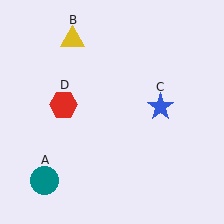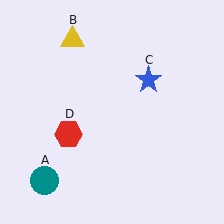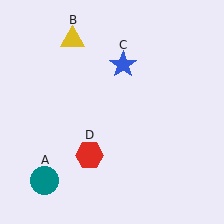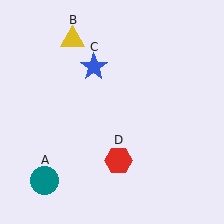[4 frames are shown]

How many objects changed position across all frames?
2 objects changed position: blue star (object C), red hexagon (object D).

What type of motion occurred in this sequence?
The blue star (object C), red hexagon (object D) rotated counterclockwise around the center of the scene.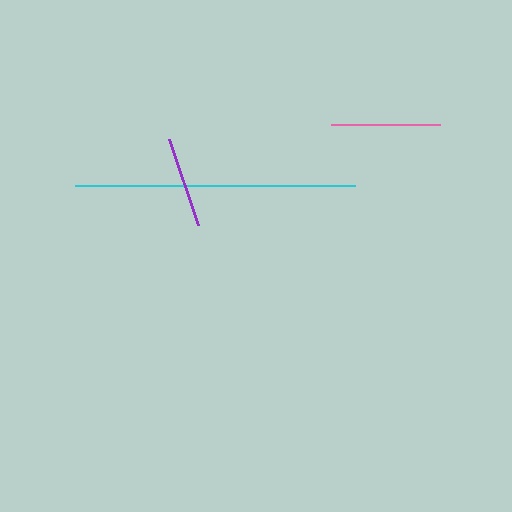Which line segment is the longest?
The cyan line is the longest at approximately 279 pixels.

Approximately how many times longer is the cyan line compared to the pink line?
The cyan line is approximately 2.6 times the length of the pink line.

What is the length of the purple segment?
The purple segment is approximately 91 pixels long.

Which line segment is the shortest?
The purple line is the shortest at approximately 91 pixels.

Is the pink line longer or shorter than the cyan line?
The cyan line is longer than the pink line.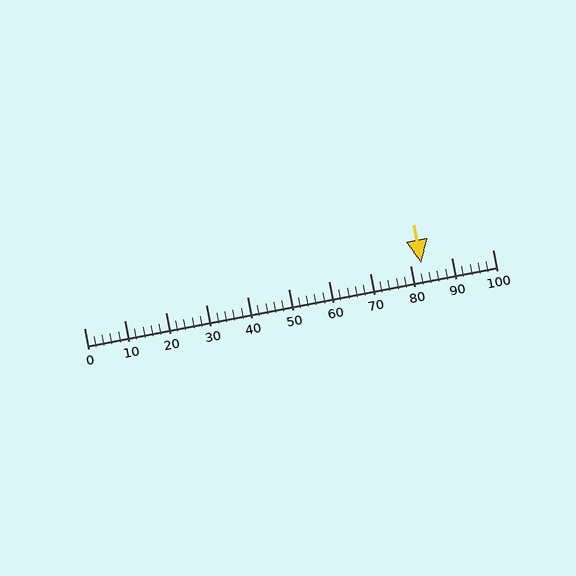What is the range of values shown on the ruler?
The ruler shows values from 0 to 100.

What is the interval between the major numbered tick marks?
The major tick marks are spaced 10 units apart.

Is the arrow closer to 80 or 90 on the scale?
The arrow is closer to 80.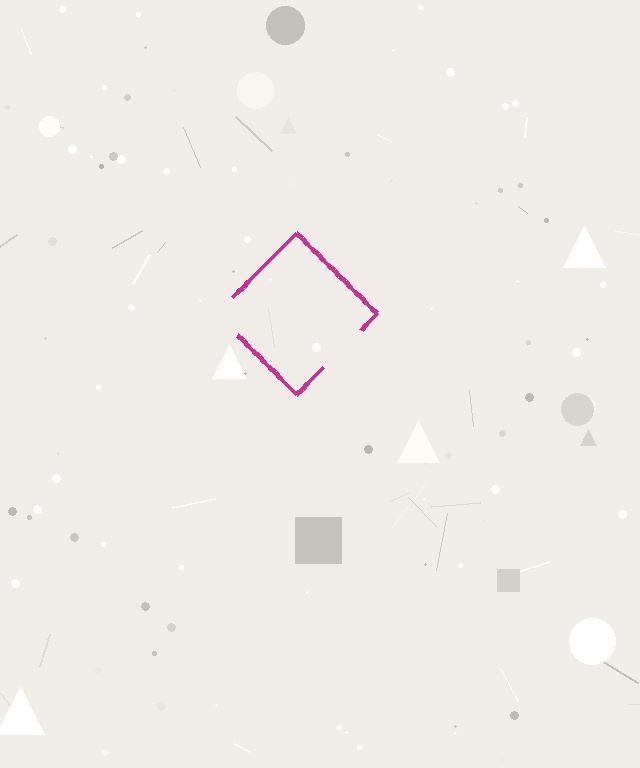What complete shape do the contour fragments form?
The contour fragments form a diamond.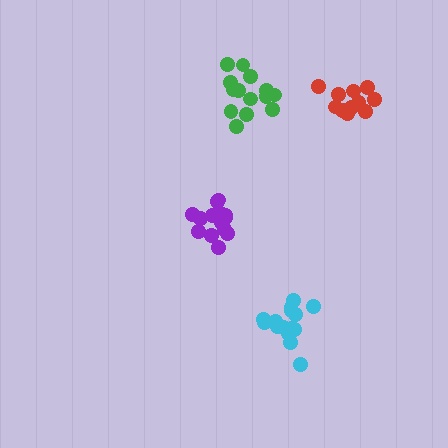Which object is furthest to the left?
The purple cluster is leftmost.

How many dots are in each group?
Group 1: 14 dots, Group 2: 13 dots, Group 3: 15 dots, Group 4: 15 dots (57 total).